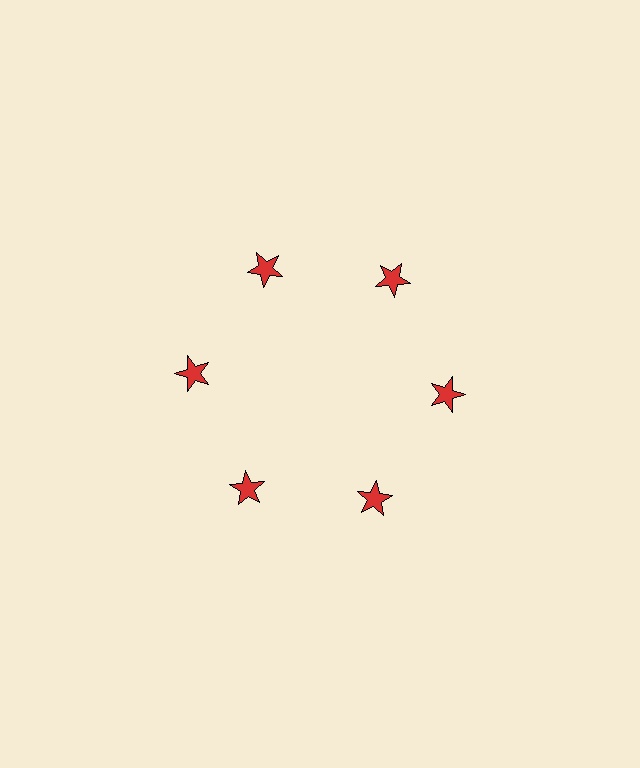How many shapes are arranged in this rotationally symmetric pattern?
There are 6 shapes, arranged in 6 groups of 1.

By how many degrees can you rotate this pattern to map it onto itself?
The pattern maps onto itself every 60 degrees of rotation.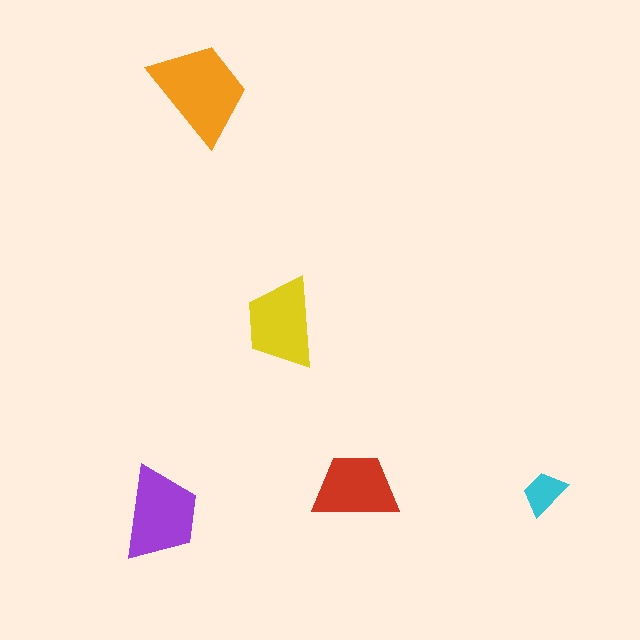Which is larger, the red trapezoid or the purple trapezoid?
The purple one.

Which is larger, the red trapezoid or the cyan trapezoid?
The red one.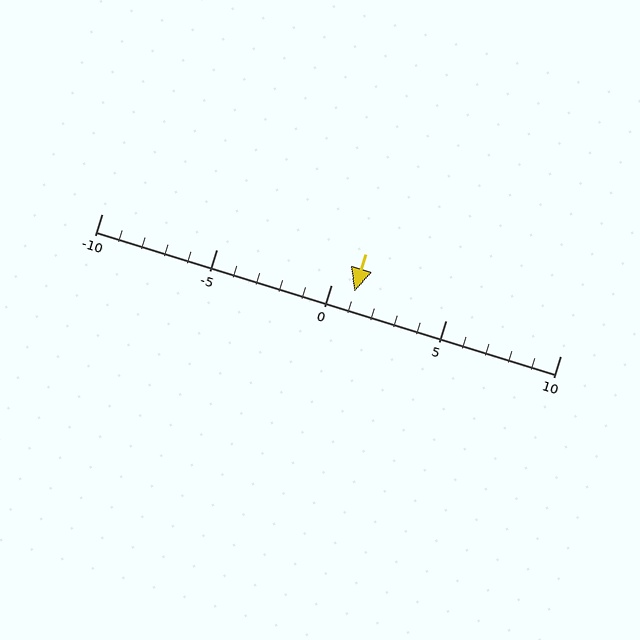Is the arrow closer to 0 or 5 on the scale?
The arrow is closer to 0.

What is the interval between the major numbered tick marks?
The major tick marks are spaced 5 units apart.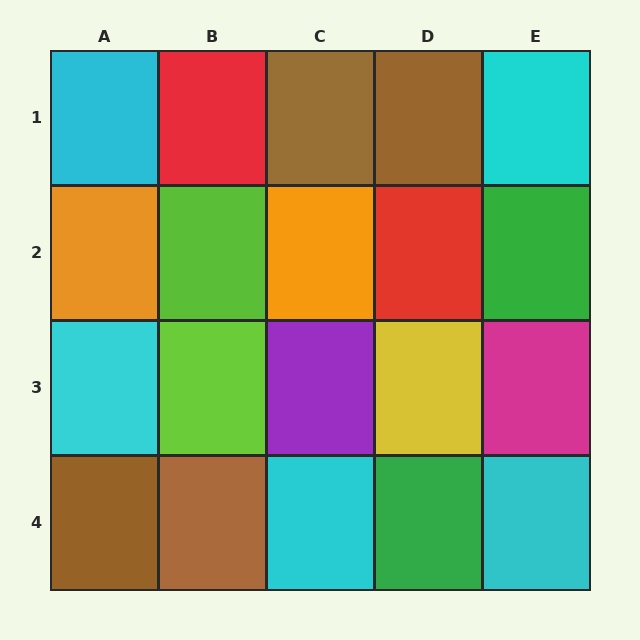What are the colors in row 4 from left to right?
Brown, brown, cyan, green, cyan.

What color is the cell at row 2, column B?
Lime.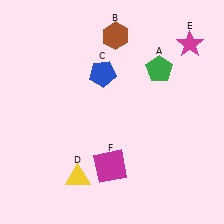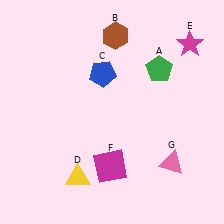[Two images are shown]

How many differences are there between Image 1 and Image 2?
There is 1 difference between the two images.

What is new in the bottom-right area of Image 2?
A pink triangle (G) was added in the bottom-right area of Image 2.